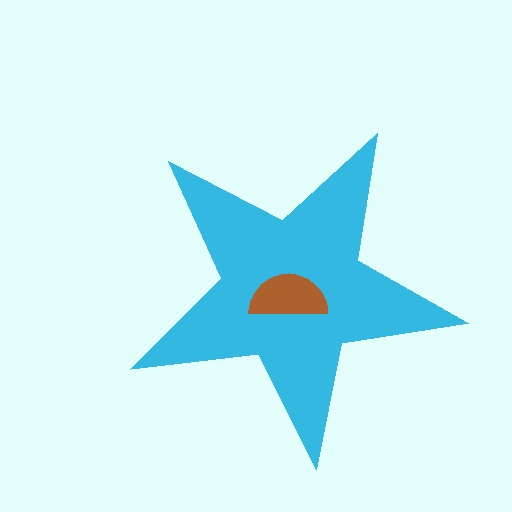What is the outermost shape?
The cyan star.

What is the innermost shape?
The brown semicircle.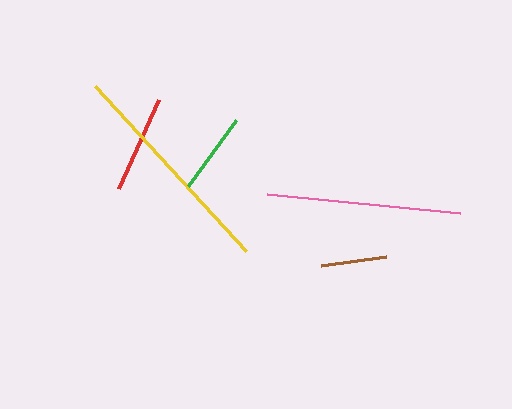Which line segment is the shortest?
The brown line is the shortest at approximately 65 pixels.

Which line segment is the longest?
The yellow line is the longest at approximately 223 pixels.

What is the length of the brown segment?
The brown segment is approximately 65 pixels long.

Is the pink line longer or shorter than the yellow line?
The yellow line is longer than the pink line.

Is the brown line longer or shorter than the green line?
The green line is longer than the brown line.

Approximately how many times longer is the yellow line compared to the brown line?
The yellow line is approximately 3.4 times the length of the brown line.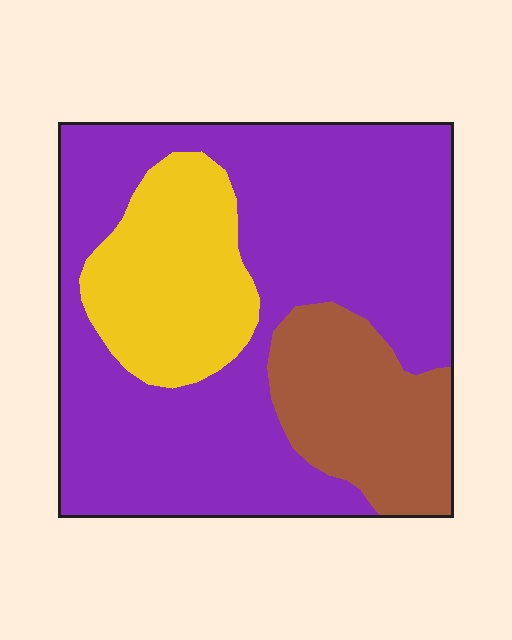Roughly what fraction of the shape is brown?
Brown covers about 20% of the shape.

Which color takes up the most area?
Purple, at roughly 65%.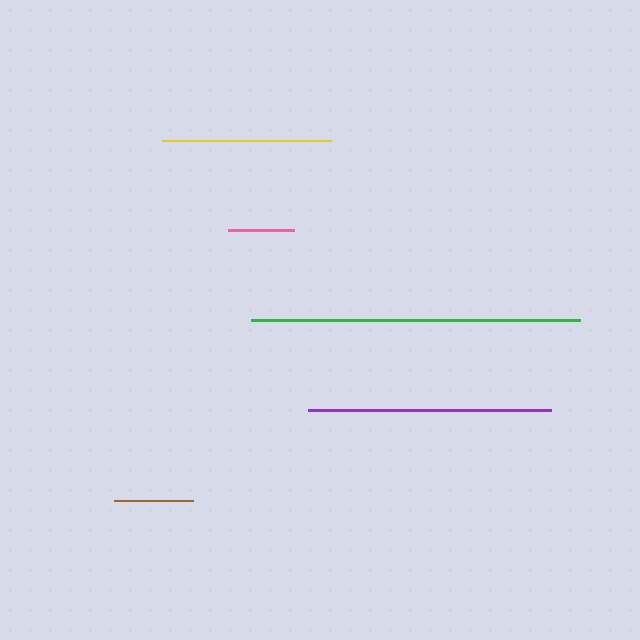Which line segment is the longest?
The green line is the longest at approximately 329 pixels.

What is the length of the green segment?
The green segment is approximately 329 pixels long.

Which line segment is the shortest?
The pink line is the shortest at approximately 65 pixels.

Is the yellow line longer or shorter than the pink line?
The yellow line is longer than the pink line.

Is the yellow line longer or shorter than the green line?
The green line is longer than the yellow line.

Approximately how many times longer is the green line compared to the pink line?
The green line is approximately 5.0 times the length of the pink line.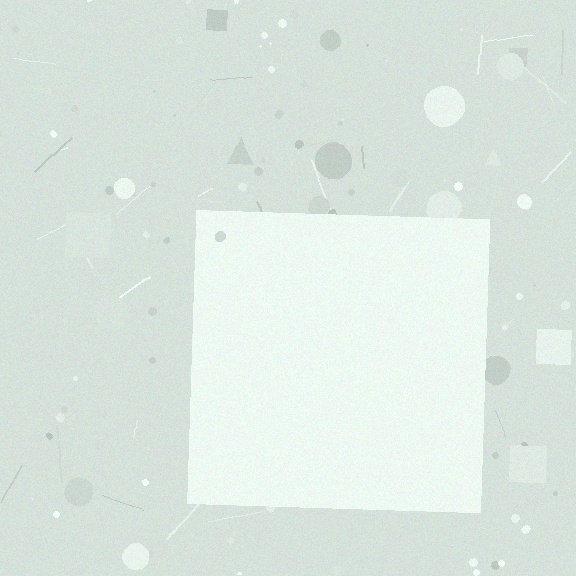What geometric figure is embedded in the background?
A square is embedded in the background.